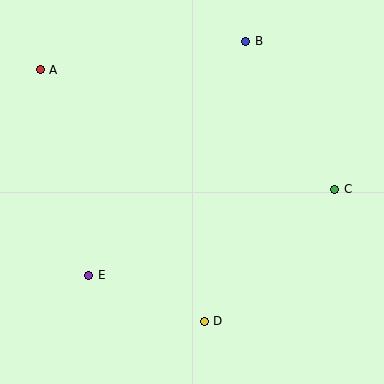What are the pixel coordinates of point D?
Point D is at (204, 321).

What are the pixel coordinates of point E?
Point E is at (89, 275).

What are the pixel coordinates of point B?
Point B is at (246, 41).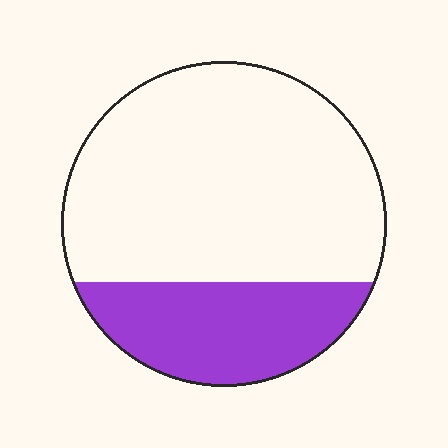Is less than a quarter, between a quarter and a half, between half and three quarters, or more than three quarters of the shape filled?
Between a quarter and a half.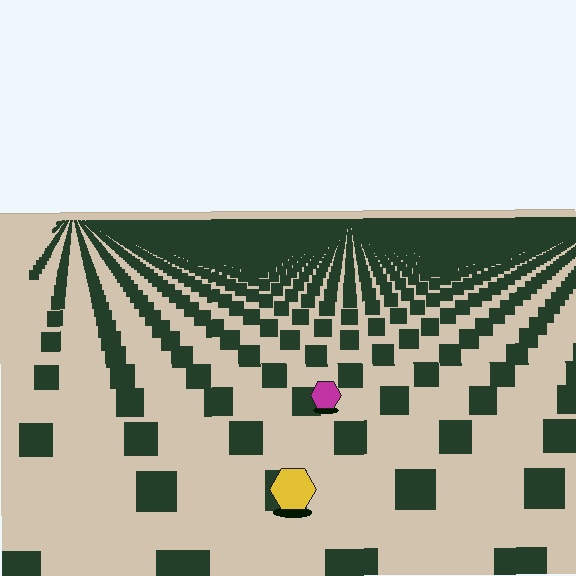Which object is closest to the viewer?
The yellow hexagon is closest. The texture marks near it are larger and more spread out.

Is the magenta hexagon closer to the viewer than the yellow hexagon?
No. The yellow hexagon is closer — you can tell from the texture gradient: the ground texture is coarser near it.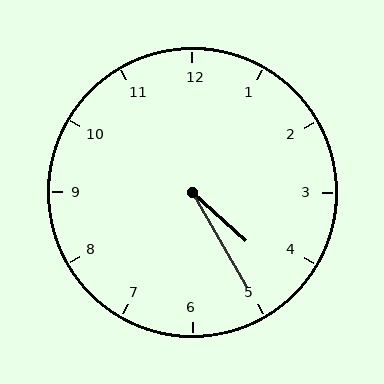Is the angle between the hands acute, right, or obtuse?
It is acute.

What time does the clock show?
4:25.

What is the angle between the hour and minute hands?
Approximately 18 degrees.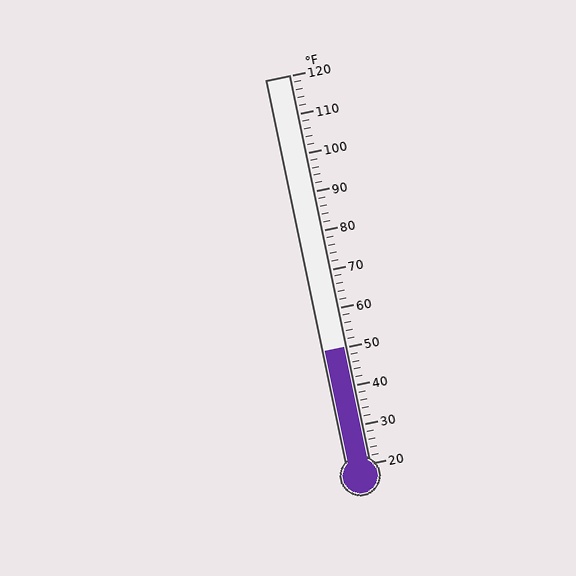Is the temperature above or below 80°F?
The temperature is below 80°F.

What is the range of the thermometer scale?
The thermometer scale ranges from 20°F to 120°F.